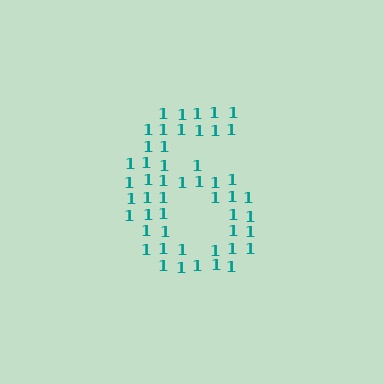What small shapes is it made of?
It is made of small digit 1's.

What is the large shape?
The large shape is the digit 6.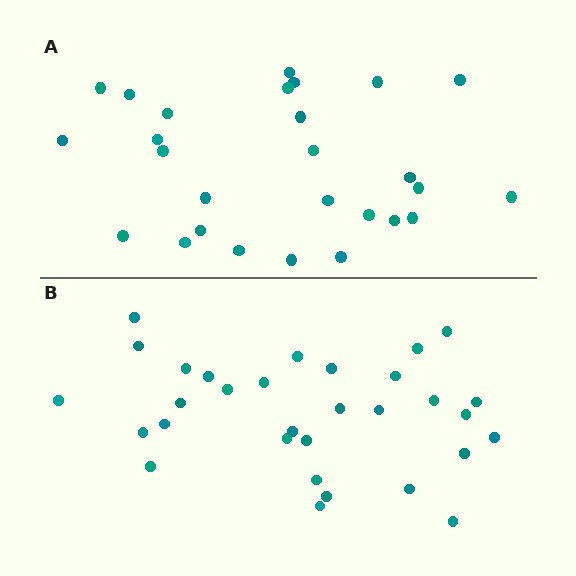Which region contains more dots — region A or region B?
Region B (the bottom region) has more dots.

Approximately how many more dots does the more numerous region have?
Region B has about 4 more dots than region A.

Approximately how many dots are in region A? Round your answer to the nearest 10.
About 30 dots. (The exact count is 27, which rounds to 30.)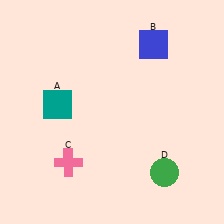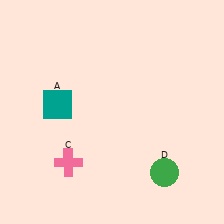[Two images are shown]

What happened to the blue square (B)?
The blue square (B) was removed in Image 2. It was in the top-right area of Image 1.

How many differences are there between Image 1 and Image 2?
There is 1 difference between the two images.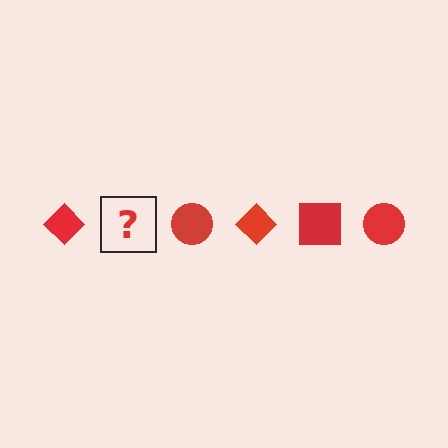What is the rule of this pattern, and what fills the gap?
The rule is that the pattern cycles through diamond, square, circle shapes in red. The gap should be filled with a red square.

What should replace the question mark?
The question mark should be replaced with a red square.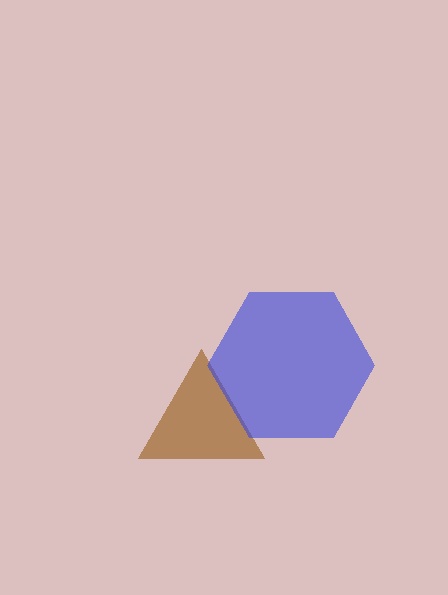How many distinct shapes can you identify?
There are 2 distinct shapes: a brown triangle, a blue hexagon.